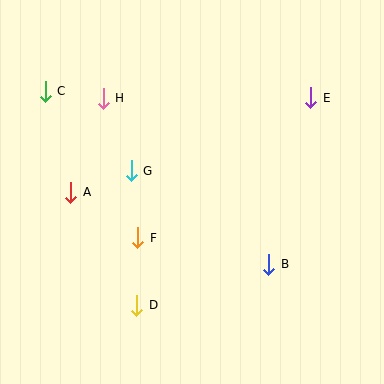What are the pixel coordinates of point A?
Point A is at (71, 192).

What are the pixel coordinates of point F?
Point F is at (138, 238).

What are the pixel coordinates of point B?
Point B is at (269, 264).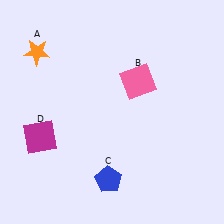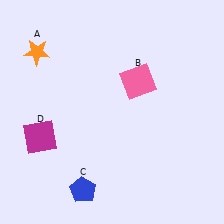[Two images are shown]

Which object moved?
The blue pentagon (C) moved left.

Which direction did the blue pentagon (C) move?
The blue pentagon (C) moved left.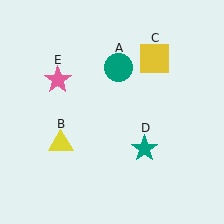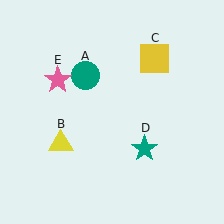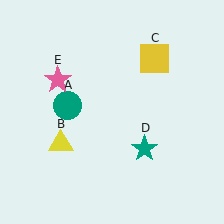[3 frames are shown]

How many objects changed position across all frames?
1 object changed position: teal circle (object A).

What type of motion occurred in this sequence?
The teal circle (object A) rotated counterclockwise around the center of the scene.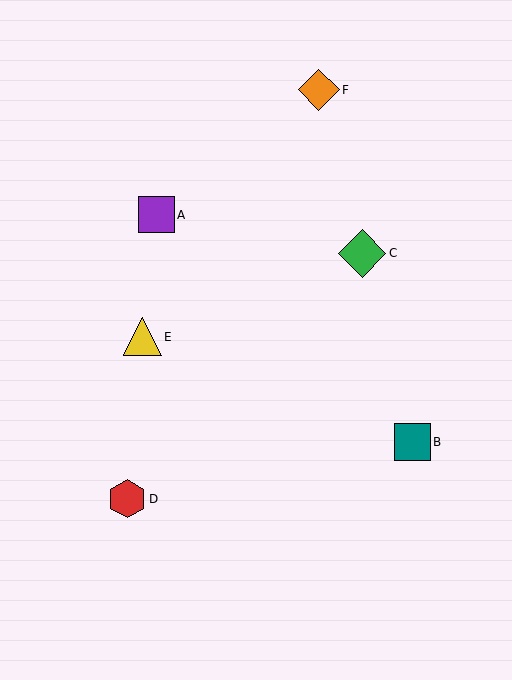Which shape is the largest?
The green diamond (labeled C) is the largest.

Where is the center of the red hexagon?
The center of the red hexagon is at (127, 499).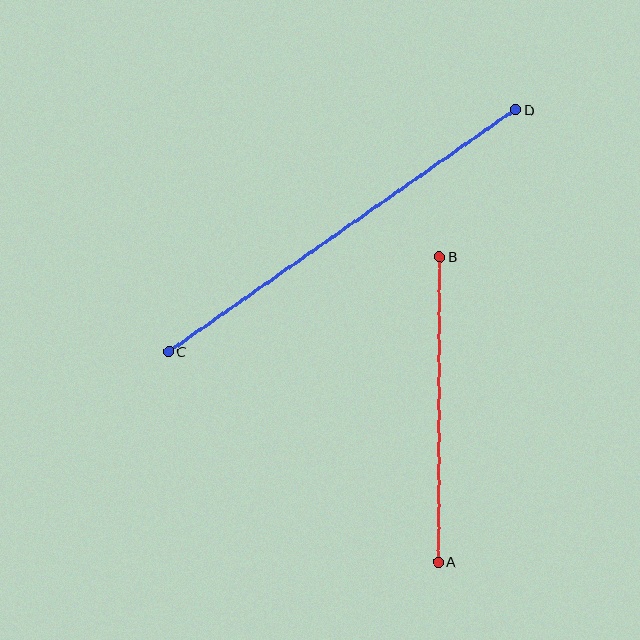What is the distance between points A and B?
The distance is approximately 305 pixels.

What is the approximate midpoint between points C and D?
The midpoint is at approximately (342, 230) pixels.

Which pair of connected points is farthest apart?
Points C and D are farthest apart.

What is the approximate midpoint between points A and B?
The midpoint is at approximately (439, 409) pixels.